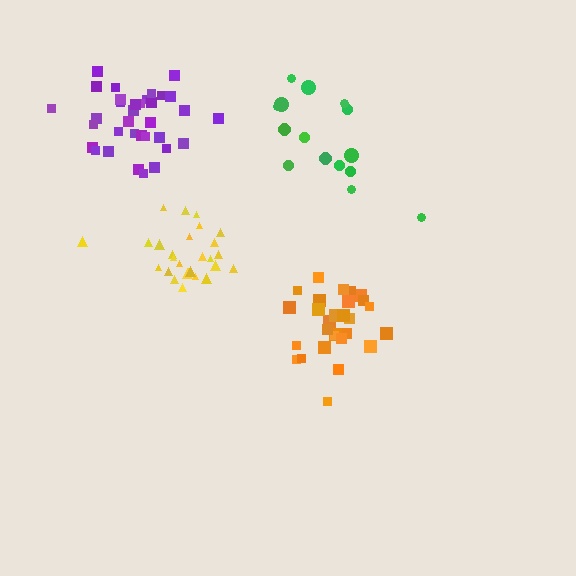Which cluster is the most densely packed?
Orange.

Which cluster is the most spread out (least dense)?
Green.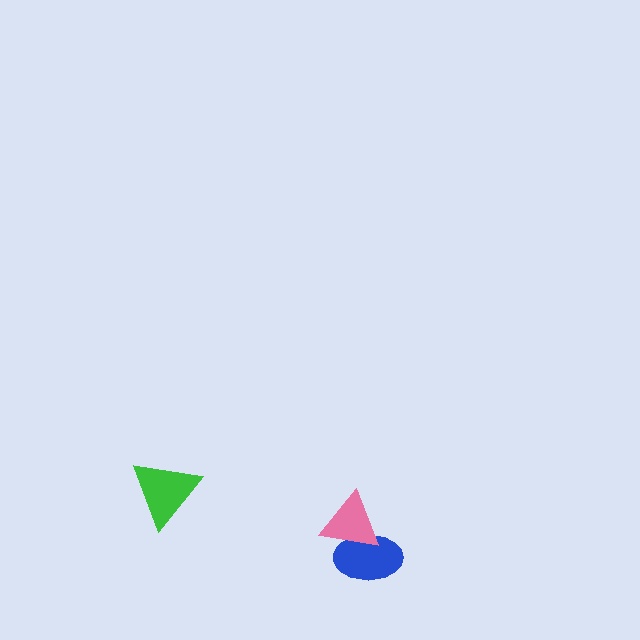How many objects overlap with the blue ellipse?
1 object overlaps with the blue ellipse.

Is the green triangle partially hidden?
No, no other shape covers it.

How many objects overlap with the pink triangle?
1 object overlaps with the pink triangle.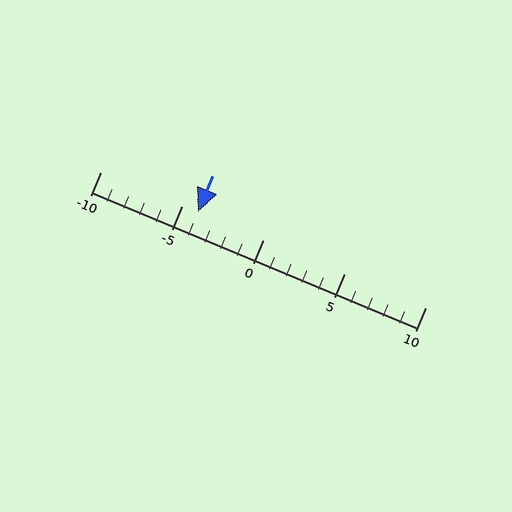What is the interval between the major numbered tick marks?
The major tick marks are spaced 5 units apart.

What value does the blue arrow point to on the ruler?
The blue arrow points to approximately -4.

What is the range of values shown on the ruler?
The ruler shows values from -10 to 10.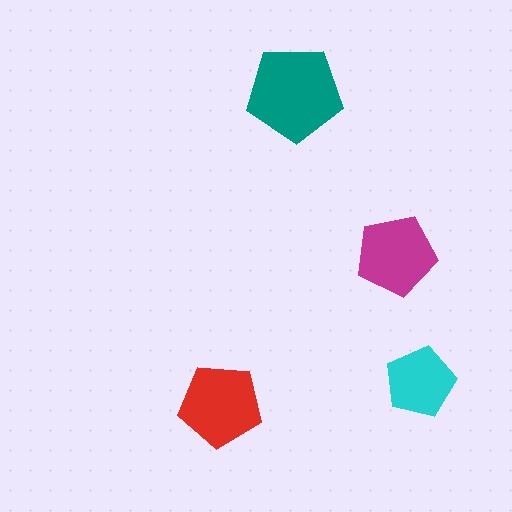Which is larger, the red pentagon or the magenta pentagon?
The red one.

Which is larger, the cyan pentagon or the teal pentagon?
The teal one.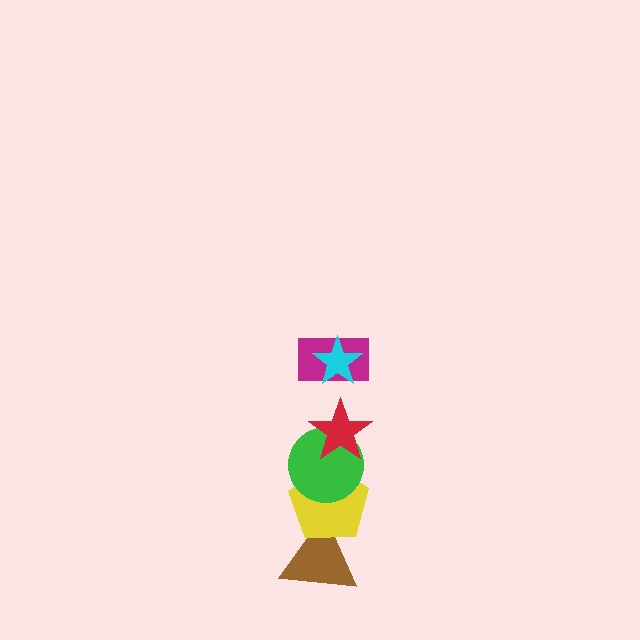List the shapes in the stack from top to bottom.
From top to bottom: the cyan star, the magenta rectangle, the red star, the green circle, the yellow pentagon, the brown triangle.